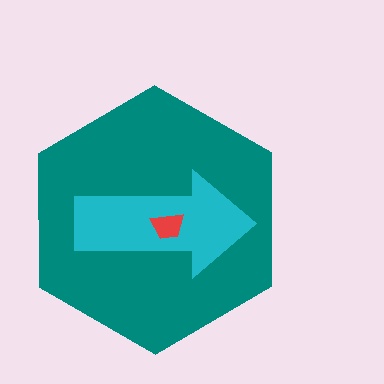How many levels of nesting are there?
3.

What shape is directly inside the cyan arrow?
The red trapezoid.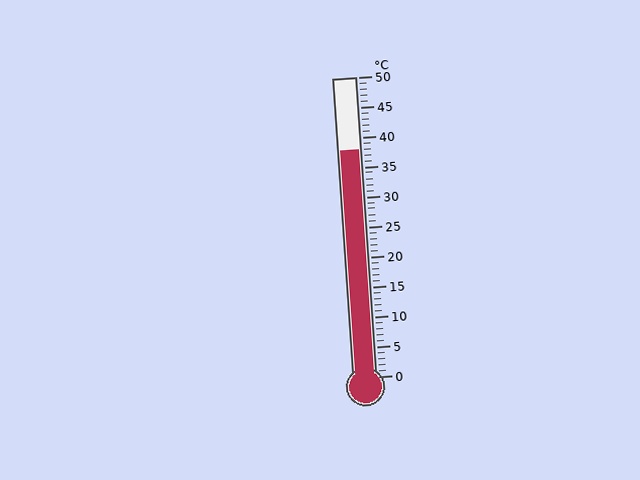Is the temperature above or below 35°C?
The temperature is above 35°C.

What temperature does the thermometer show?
The thermometer shows approximately 38°C.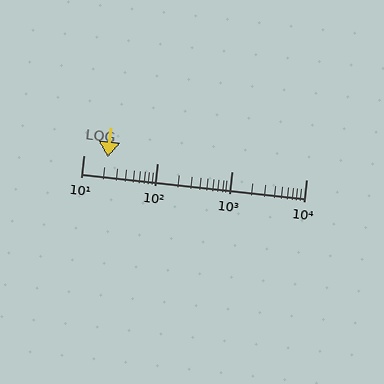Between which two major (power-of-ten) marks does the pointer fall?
The pointer is between 10 and 100.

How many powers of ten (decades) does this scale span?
The scale spans 3 decades, from 10 to 10000.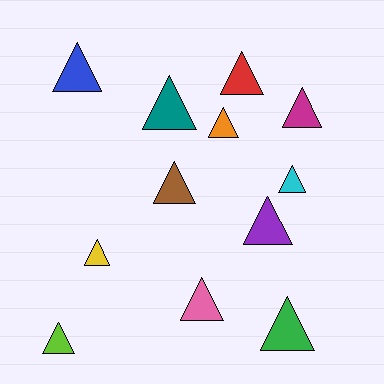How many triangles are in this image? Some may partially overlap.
There are 12 triangles.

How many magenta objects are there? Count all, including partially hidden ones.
There is 1 magenta object.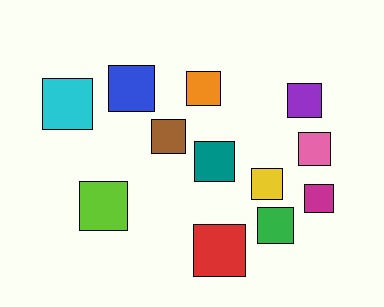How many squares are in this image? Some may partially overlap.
There are 12 squares.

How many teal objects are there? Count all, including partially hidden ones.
There is 1 teal object.